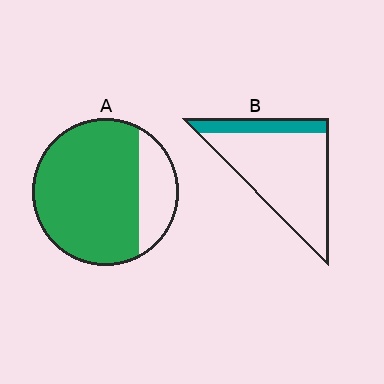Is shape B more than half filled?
No.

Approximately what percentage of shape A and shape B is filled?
A is approximately 80% and B is approximately 20%.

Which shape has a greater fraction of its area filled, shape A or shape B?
Shape A.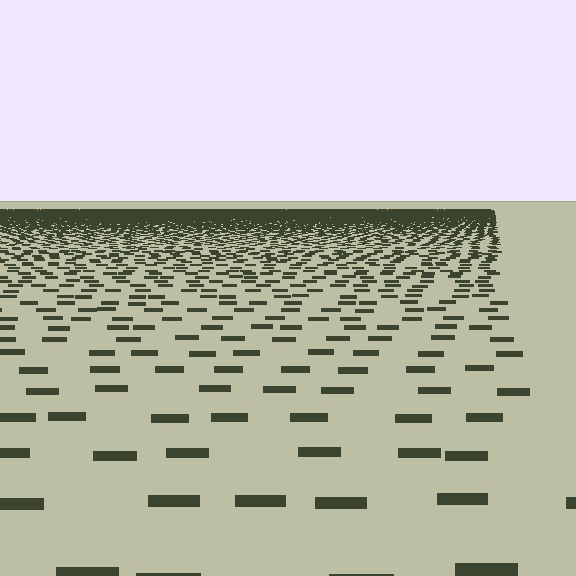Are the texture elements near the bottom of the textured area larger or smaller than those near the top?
Larger. Near the bottom, elements are closer to the viewer and appear at a bigger on-screen size.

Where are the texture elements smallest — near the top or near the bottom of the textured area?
Near the top.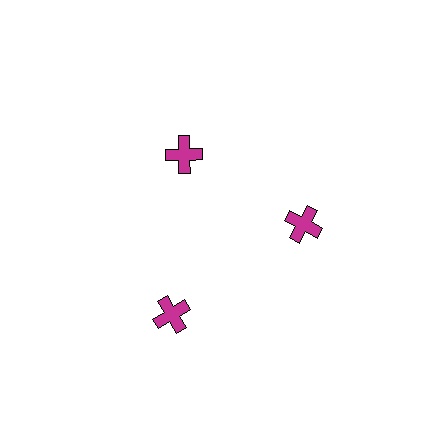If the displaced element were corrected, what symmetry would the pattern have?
It would have 3-fold rotational symmetry — the pattern would map onto itself every 120 degrees.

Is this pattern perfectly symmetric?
No. The 3 magenta crosses are arranged in a ring, but one element near the 7 o'clock position is pushed outward from the center, breaking the 3-fold rotational symmetry.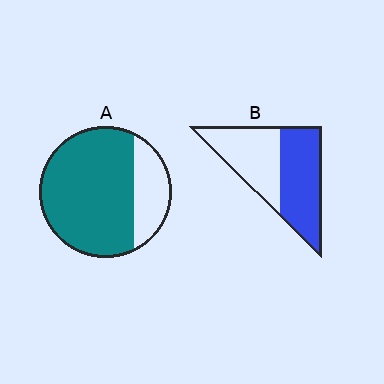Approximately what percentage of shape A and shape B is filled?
A is approximately 75% and B is approximately 55%.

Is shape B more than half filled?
Roughly half.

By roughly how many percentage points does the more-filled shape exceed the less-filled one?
By roughly 25 percentage points (A over B).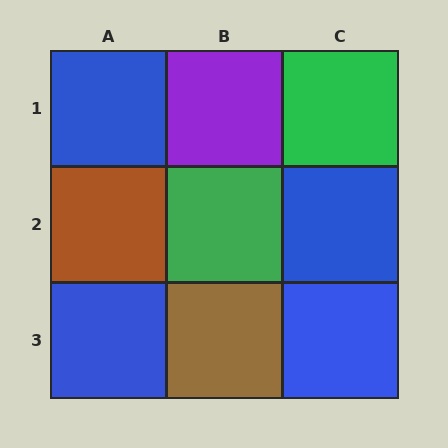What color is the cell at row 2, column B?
Green.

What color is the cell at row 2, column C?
Blue.